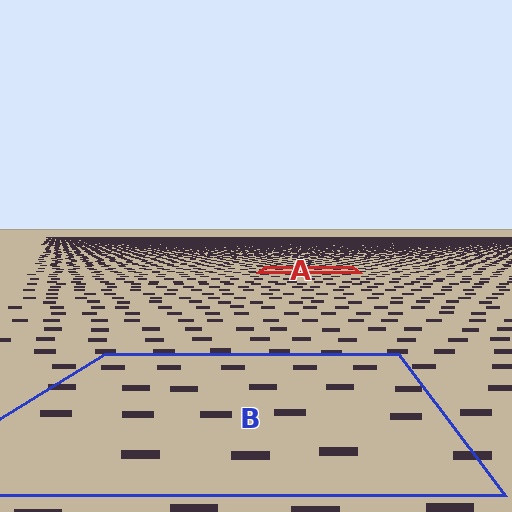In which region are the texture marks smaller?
The texture marks are smaller in region A, because it is farther away.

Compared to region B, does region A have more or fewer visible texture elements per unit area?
Region A has more texture elements per unit area — they are packed more densely because it is farther away.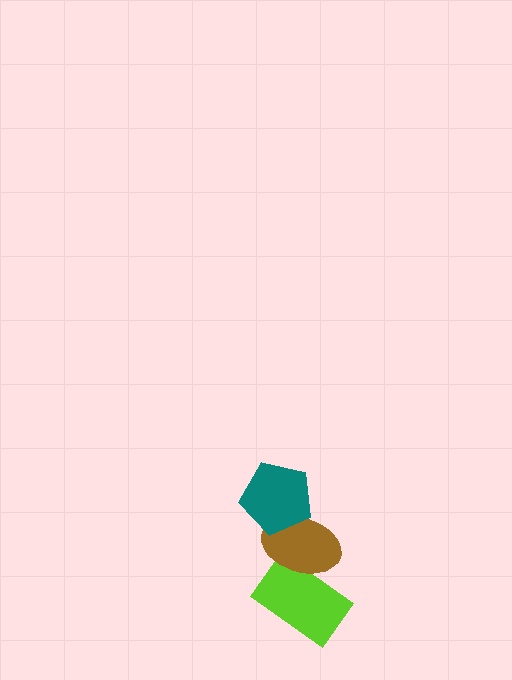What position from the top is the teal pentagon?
The teal pentagon is 1st from the top.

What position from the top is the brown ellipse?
The brown ellipse is 2nd from the top.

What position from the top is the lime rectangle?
The lime rectangle is 3rd from the top.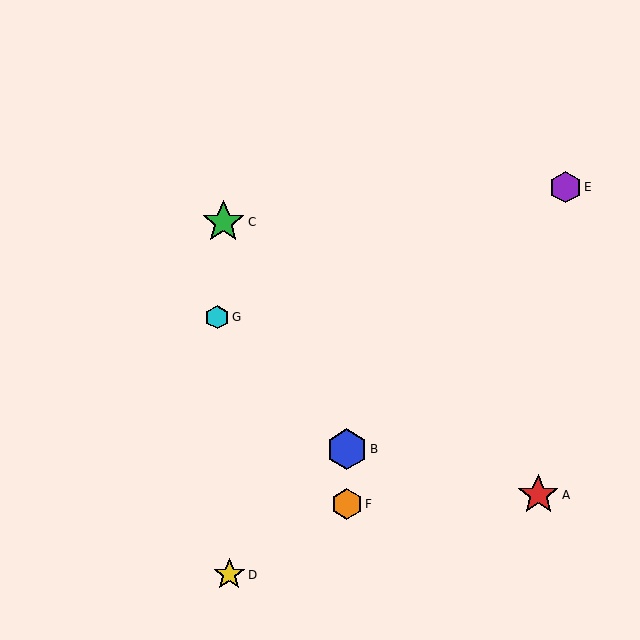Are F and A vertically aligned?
No, F is at x≈347 and A is at x≈538.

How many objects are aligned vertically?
2 objects (B, F) are aligned vertically.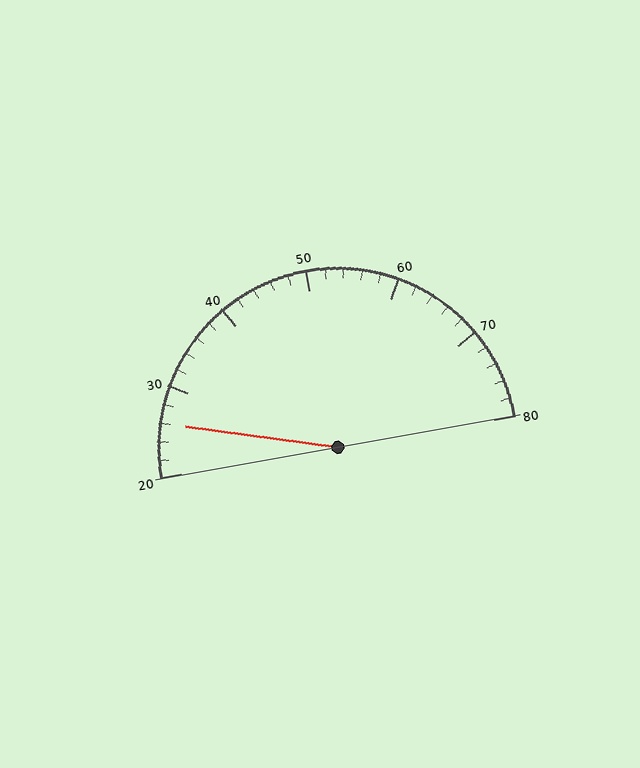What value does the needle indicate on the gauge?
The needle indicates approximately 26.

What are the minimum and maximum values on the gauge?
The gauge ranges from 20 to 80.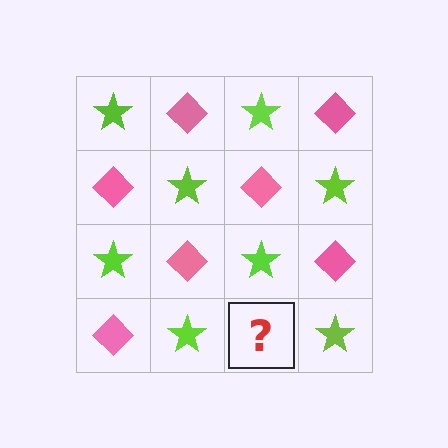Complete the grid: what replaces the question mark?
The question mark should be replaced with a pink diamond.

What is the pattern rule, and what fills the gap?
The rule is that it alternates lime star and pink diamond in a checkerboard pattern. The gap should be filled with a pink diamond.